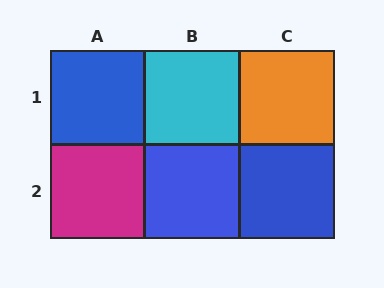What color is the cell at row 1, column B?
Cyan.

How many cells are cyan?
1 cell is cyan.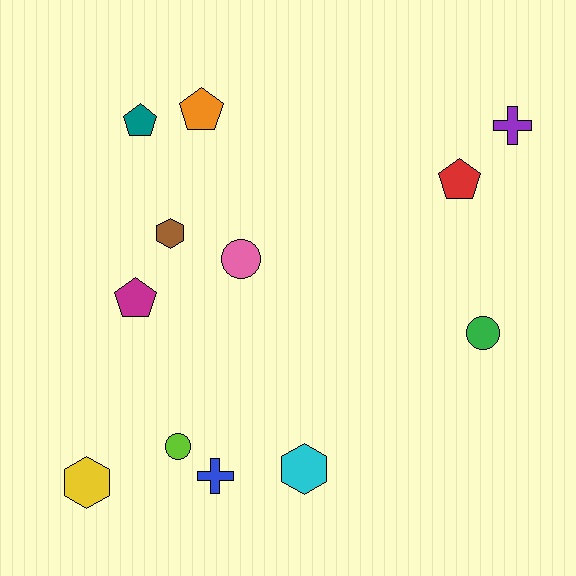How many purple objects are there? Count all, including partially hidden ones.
There is 1 purple object.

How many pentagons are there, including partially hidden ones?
There are 4 pentagons.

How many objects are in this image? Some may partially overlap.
There are 12 objects.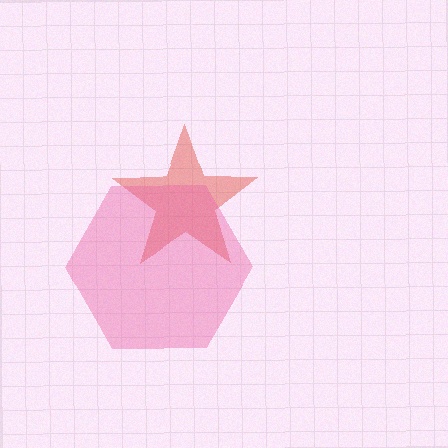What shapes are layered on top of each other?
The layered shapes are: a red star, a pink hexagon.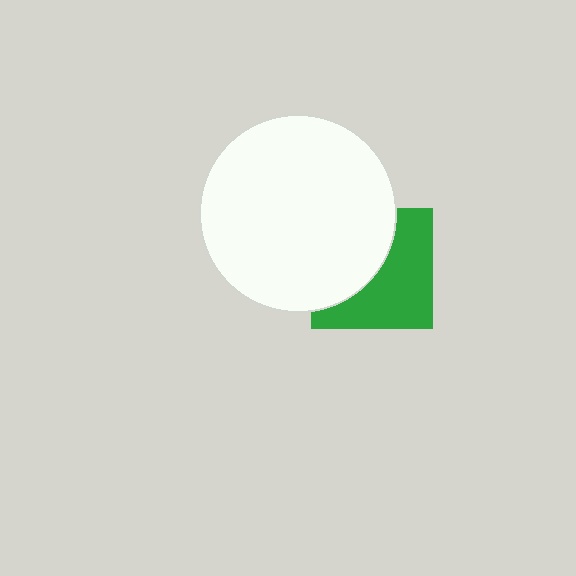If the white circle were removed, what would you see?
You would see the complete green square.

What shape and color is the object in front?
The object in front is a white circle.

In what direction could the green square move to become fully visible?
The green square could move right. That would shift it out from behind the white circle entirely.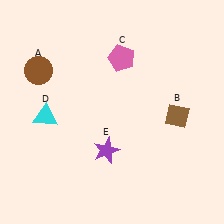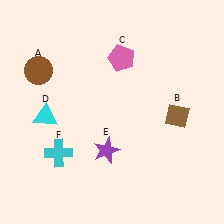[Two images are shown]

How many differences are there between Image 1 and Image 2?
There is 1 difference between the two images.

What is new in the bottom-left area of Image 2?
A cyan cross (F) was added in the bottom-left area of Image 2.